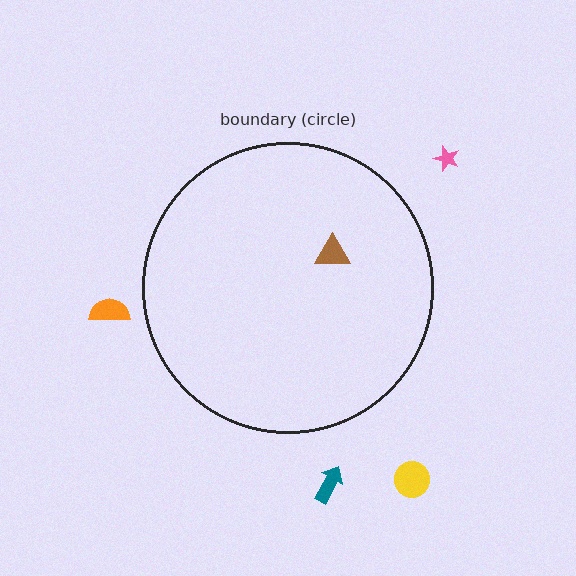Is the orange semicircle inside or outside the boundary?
Outside.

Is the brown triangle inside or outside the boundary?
Inside.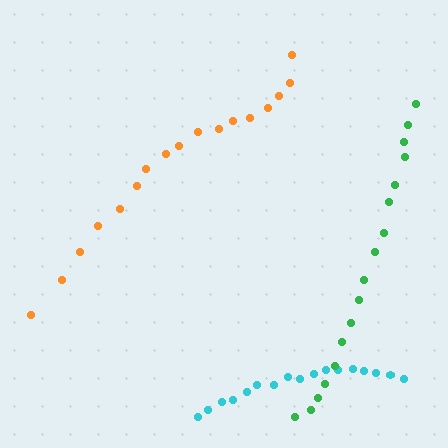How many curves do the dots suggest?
There are 3 distinct paths.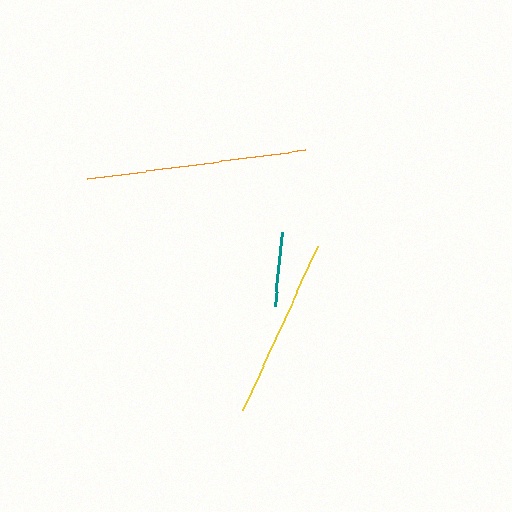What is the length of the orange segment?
The orange segment is approximately 220 pixels long.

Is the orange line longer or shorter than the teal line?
The orange line is longer than the teal line.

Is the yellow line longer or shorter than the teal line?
The yellow line is longer than the teal line.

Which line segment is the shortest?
The teal line is the shortest at approximately 74 pixels.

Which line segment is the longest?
The orange line is the longest at approximately 220 pixels.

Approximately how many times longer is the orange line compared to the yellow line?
The orange line is approximately 1.2 times the length of the yellow line.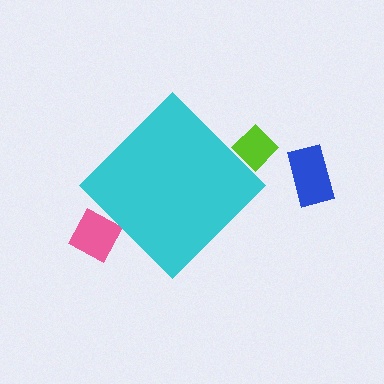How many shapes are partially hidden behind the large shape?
2 shapes are partially hidden.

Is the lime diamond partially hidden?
Yes, the lime diamond is partially hidden behind the cyan diamond.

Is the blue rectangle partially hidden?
No, the blue rectangle is fully visible.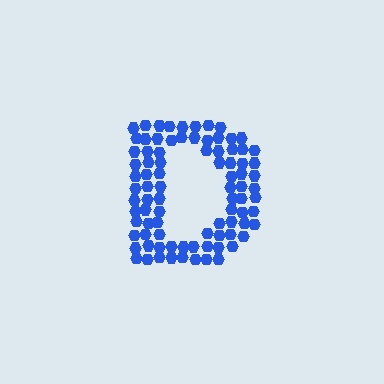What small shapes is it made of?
It is made of small hexagons.